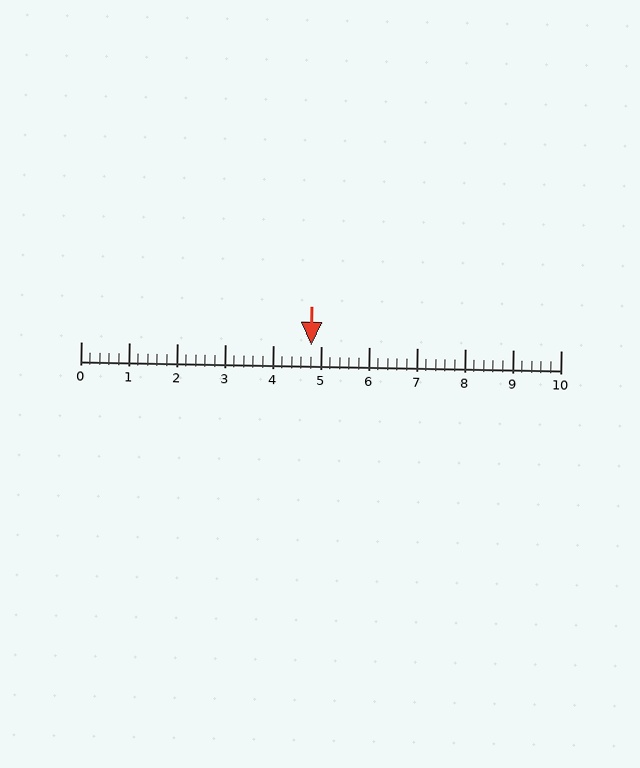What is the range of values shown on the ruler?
The ruler shows values from 0 to 10.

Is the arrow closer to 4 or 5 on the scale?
The arrow is closer to 5.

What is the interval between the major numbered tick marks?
The major tick marks are spaced 1 units apart.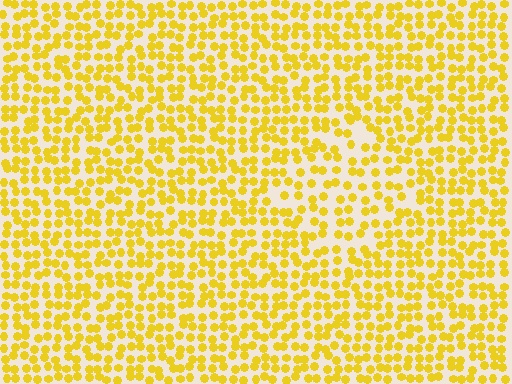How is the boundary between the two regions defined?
The boundary is defined by a change in element density (approximately 1.5x ratio). All elements are the same color, size, and shape.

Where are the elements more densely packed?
The elements are more densely packed outside the diamond boundary.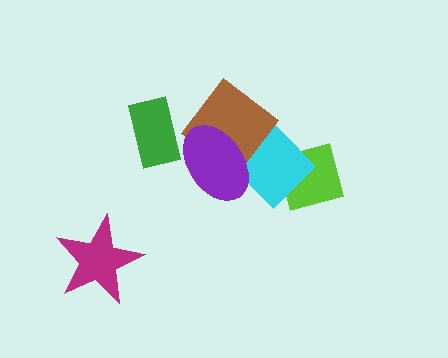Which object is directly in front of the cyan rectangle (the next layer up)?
The brown diamond is directly in front of the cyan rectangle.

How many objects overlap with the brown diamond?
2 objects overlap with the brown diamond.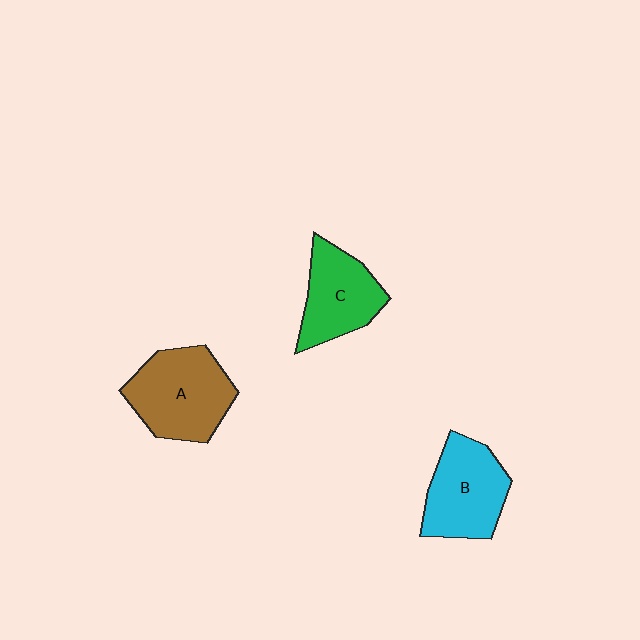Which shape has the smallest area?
Shape C (green).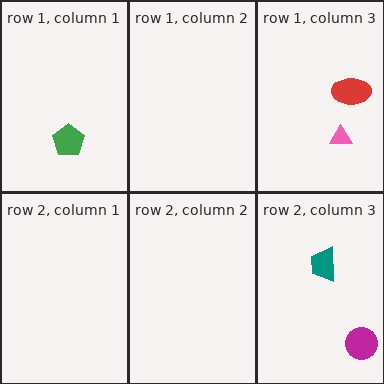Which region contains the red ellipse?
The row 1, column 3 region.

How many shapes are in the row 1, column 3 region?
2.